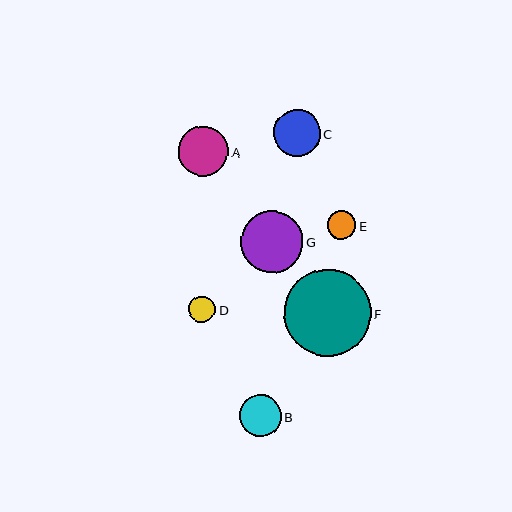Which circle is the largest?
Circle F is the largest with a size of approximately 87 pixels.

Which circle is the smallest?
Circle D is the smallest with a size of approximately 27 pixels.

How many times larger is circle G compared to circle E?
Circle G is approximately 2.2 times the size of circle E.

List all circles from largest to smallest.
From largest to smallest: F, G, A, C, B, E, D.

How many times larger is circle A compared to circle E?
Circle A is approximately 1.8 times the size of circle E.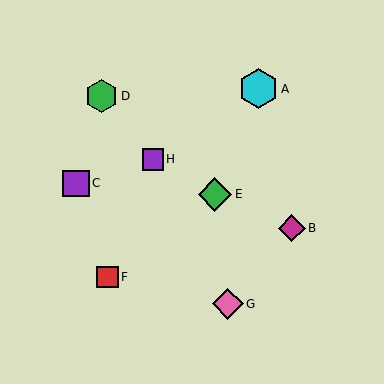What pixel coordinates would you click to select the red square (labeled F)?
Click at (107, 277) to select the red square F.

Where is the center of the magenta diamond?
The center of the magenta diamond is at (292, 228).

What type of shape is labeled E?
Shape E is a green diamond.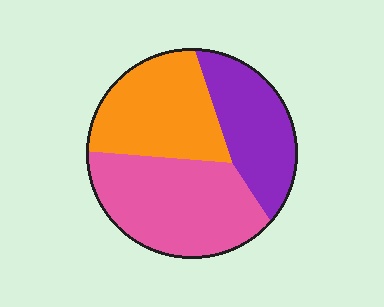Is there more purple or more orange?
Orange.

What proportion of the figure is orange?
Orange covers 32% of the figure.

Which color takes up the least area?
Purple, at roughly 25%.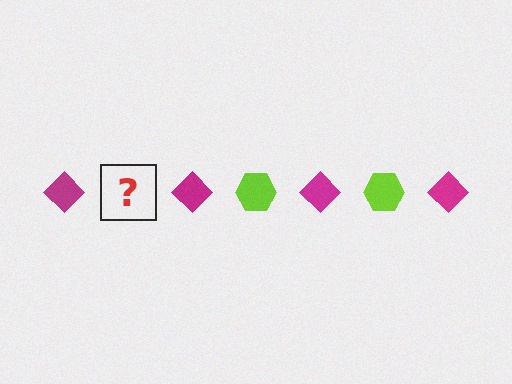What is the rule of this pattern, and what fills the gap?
The rule is that the pattern alternates between magenta diamond and lime hexagon. The gap should be filled with a lime hexagon.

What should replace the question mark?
The question mark should be replaced with a lime hexagon.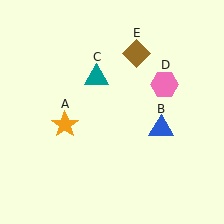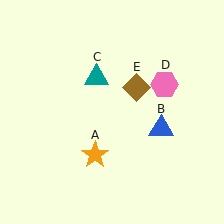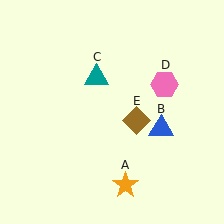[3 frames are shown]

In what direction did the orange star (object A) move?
The orange star (object A) moved down and to the right.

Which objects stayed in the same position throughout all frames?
Blue triangle (object B) and teal triangle (object C) and pink hexagon (object D) remained stationary.